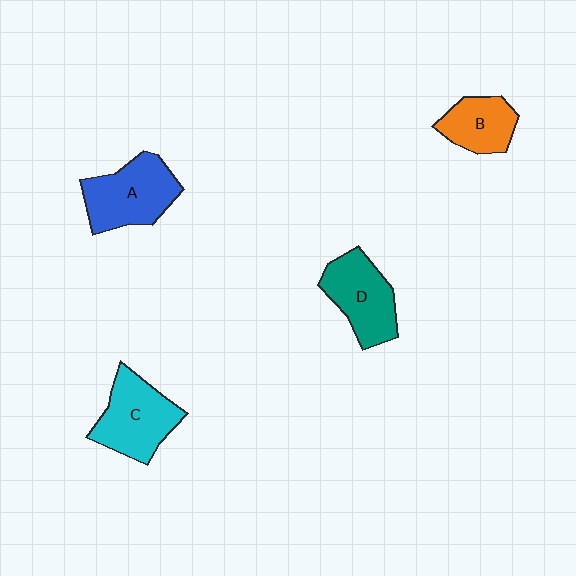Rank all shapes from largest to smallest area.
From largest to smallest: A (blue), C (cyan), D (teal), B (orange).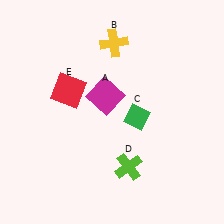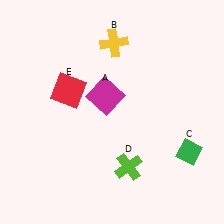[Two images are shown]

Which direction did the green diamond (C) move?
The green diamond (C) moved right.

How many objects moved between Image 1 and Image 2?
1 object moved between the two images.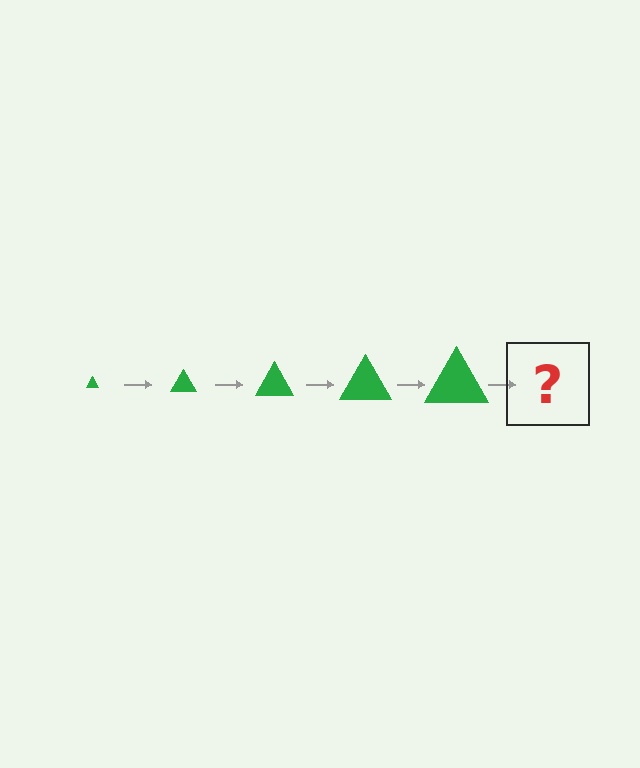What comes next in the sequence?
The next element should be a green triangle, larger than the previous one.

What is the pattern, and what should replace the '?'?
The pattern is that the triangle gets progressively larger each step. The '?' should be a green triangle, larger than the previous one.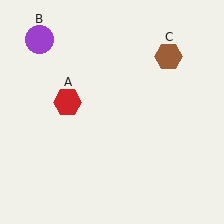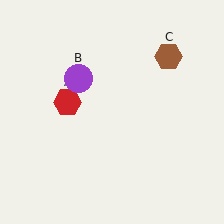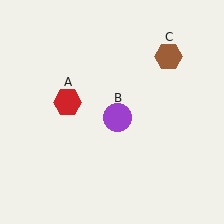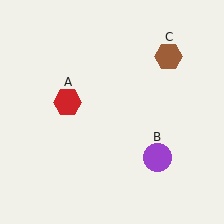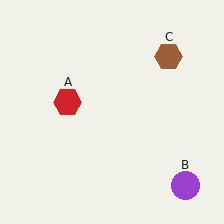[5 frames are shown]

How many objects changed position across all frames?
1 object changed position: purple circle (object B).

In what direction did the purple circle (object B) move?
The purple circle (object B) moved down and to the right.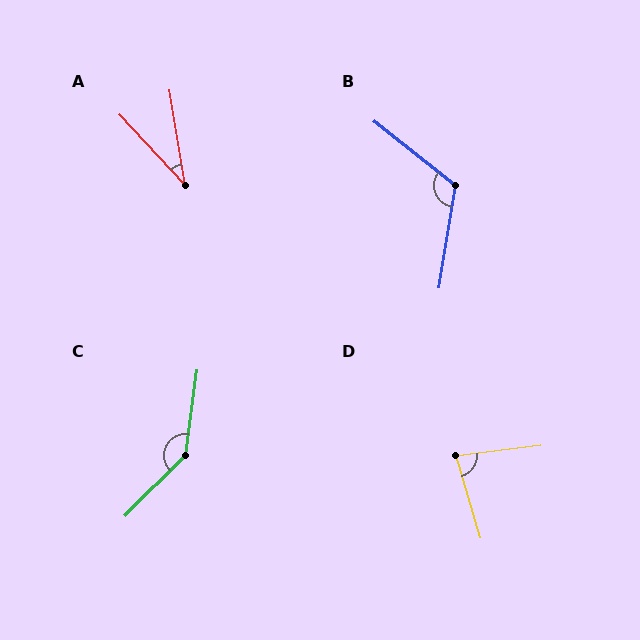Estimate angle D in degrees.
Approximately 80 degrees.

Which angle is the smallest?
A, at approximately 34 degrees.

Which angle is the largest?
C, at approximately 143 degrees.